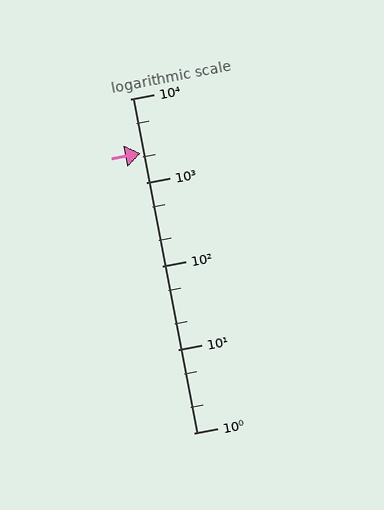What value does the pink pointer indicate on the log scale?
The pointer indicates approximately 2200.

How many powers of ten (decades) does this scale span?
The scale spans 4 decades, from 1 to 10000.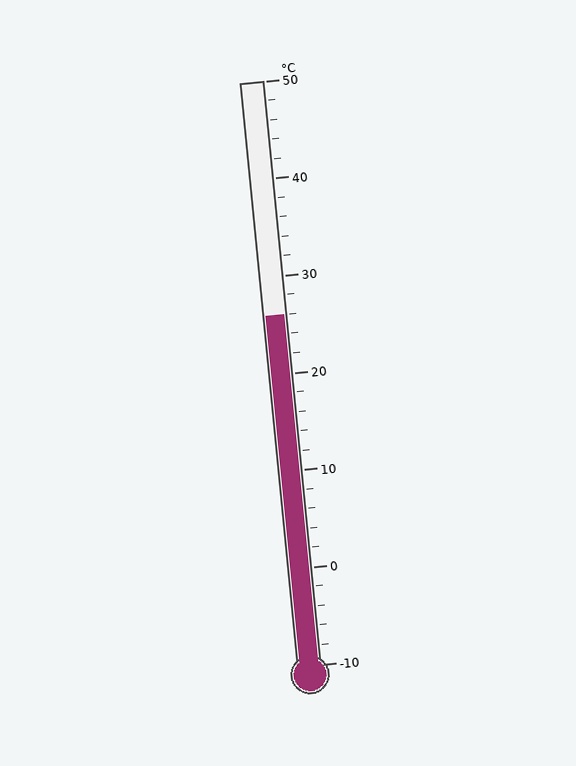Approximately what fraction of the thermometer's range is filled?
The thermometer is filled to approximately 60% of its range.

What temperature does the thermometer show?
The thermometer shows approximately 26°C.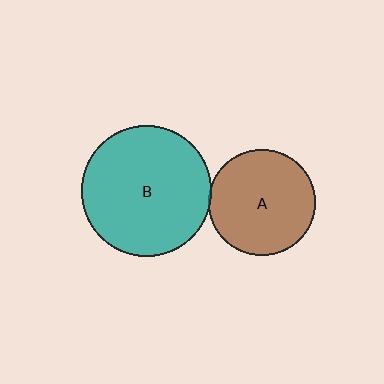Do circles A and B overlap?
Yes.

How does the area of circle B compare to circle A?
Approximately 1.5 times.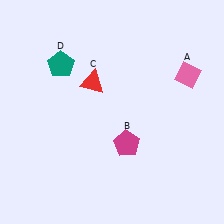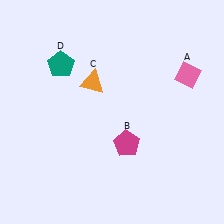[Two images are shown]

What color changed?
The triangle (C) changed from red in Image 1 to orange in Image 2.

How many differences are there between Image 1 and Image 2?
There is 1 difference between the two images.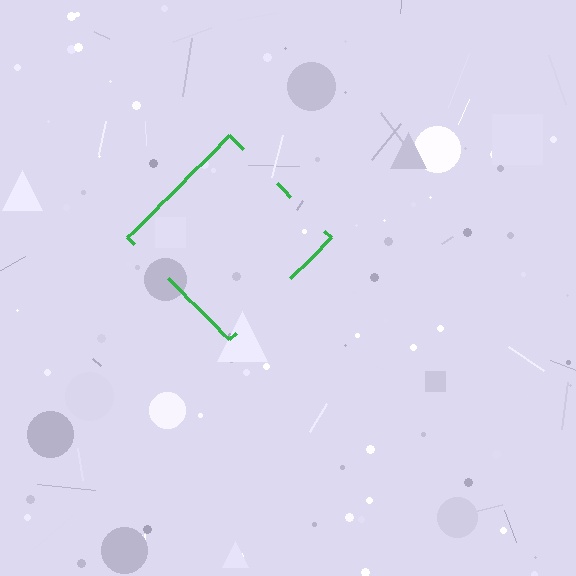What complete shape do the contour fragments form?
The contour fragments form a diamond.